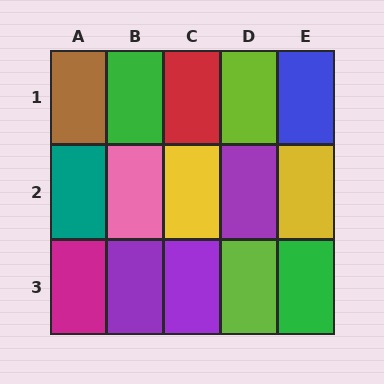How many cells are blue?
1 cell is blue.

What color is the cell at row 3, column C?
Purple.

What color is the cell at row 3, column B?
Purple.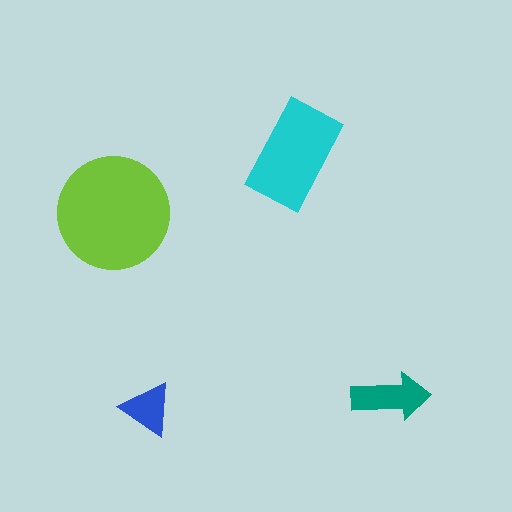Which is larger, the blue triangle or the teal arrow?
The teal arrow.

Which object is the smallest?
The blue triangle.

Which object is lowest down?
The blue triangle is bottommost.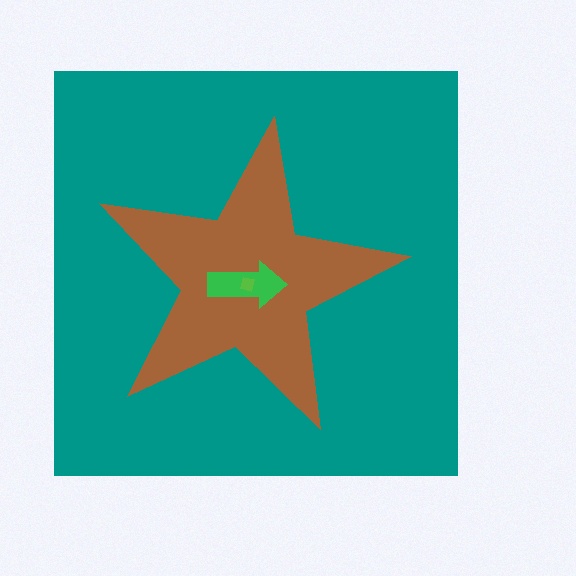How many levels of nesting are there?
4.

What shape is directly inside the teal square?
The brown star.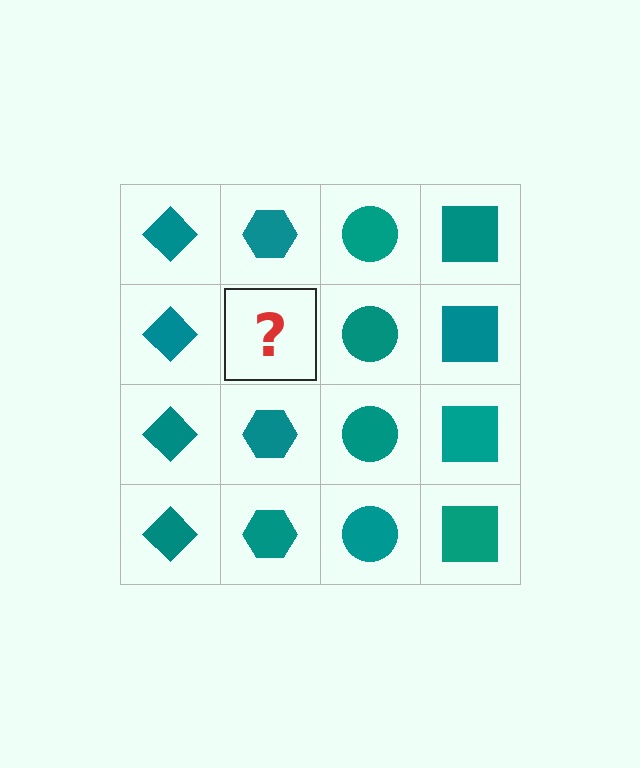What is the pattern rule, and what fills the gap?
The rule is that each column has a consistent shape. The gap should be filled with a teal hexagon.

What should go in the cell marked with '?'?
The missing cell should contain a teal hexagon.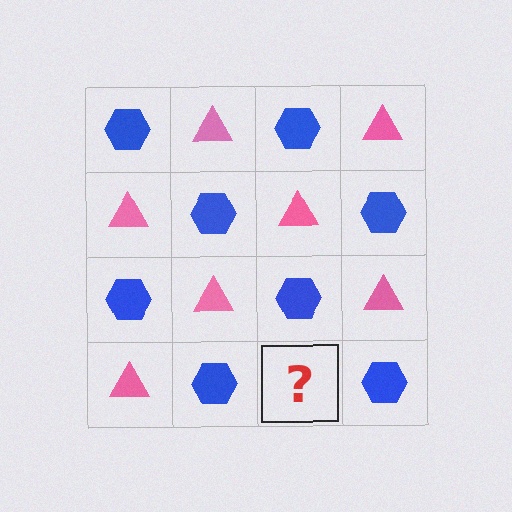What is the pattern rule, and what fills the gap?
The rule is that it alternates blue hexagon and pink triangle in a checkerboard pattern. The gap should be filled with a pink triangle.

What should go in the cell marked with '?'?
The missing cell should contain a pink triangle.